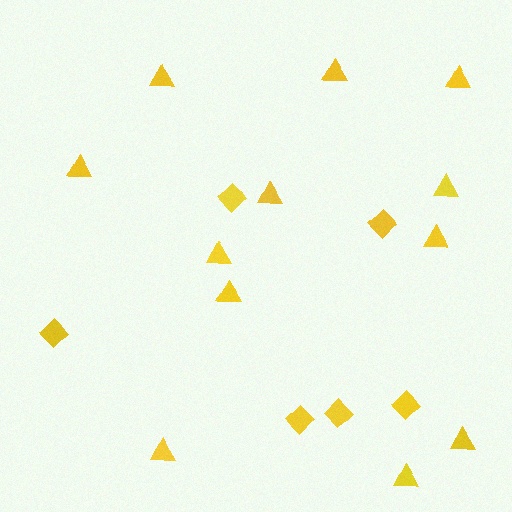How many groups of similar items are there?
There are 2 groups: one group of diamonds (6) and one group of triangles (12).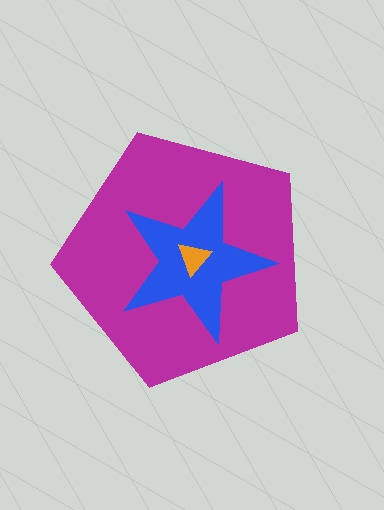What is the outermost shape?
The magenta pentagon.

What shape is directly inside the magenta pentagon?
The blue star.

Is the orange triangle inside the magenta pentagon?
Yes.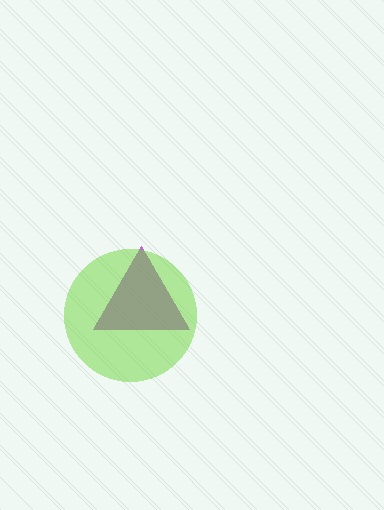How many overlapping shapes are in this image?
There are 2 overlapping shapes in the image.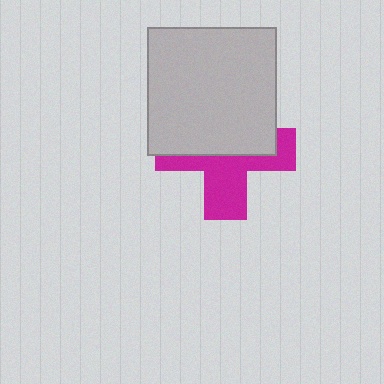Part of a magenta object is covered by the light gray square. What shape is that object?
It is a cross.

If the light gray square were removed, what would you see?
You would see the complete magenta cross.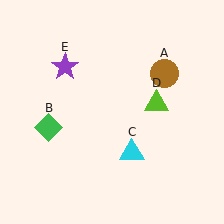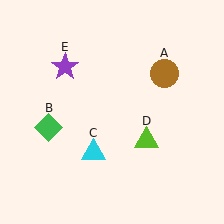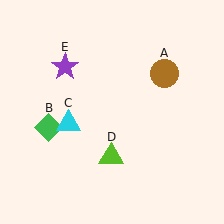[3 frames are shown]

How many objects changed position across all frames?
2 objects changed position: cyan triangle (object C), lime triangle (object D).